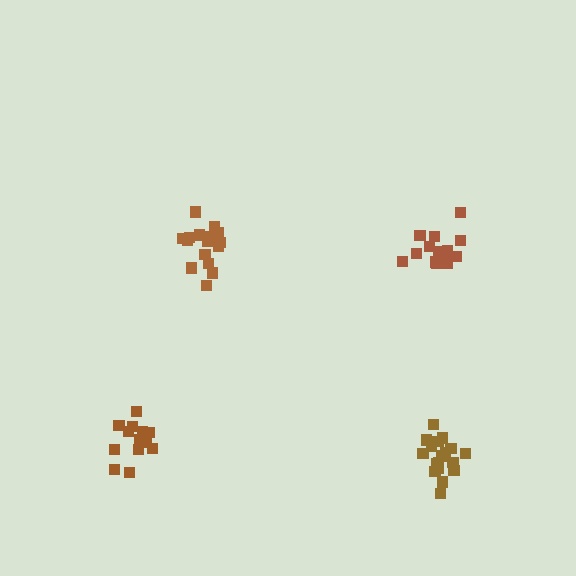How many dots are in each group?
Group 1: 14 dots, Group 2: 18 dots, Group 3: 16 dots, Group 4: 15 dots (63 total).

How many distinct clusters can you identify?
There are 4 distinct clusters.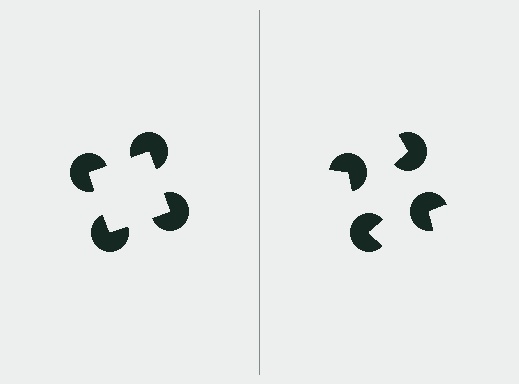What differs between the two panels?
The pac-man discs are positioned identically on both sides; only the wedge orientations differ. On the left they align to a square; on the right they are misaligned.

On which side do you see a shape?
An illusory square appears on the left side. On the right side the wedge cuts are rotated, so no coherent shape forms.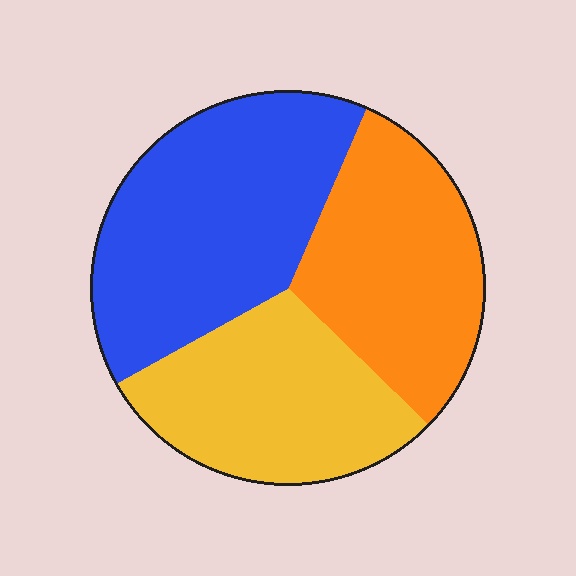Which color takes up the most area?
Blue, at roughly 40%.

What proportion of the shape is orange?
Orange takes up about one third (1/3) of the shape.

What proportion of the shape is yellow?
Yellow takes up about one third (1/3) of the shape.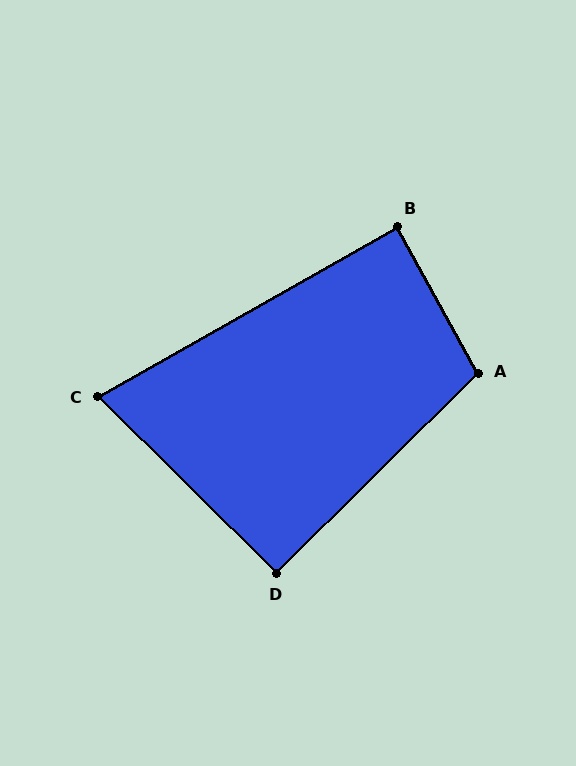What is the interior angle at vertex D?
Approximately 91 degrees (approximately right).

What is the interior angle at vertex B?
Approximately 89 degrees (approximately right).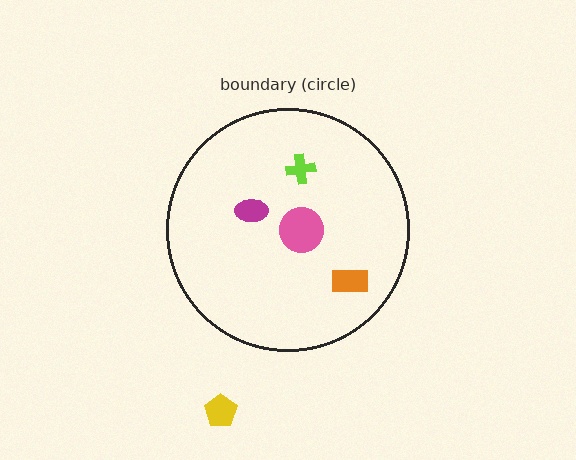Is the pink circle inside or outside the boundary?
Inside.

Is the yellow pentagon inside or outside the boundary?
Outside.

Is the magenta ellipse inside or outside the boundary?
Inside.